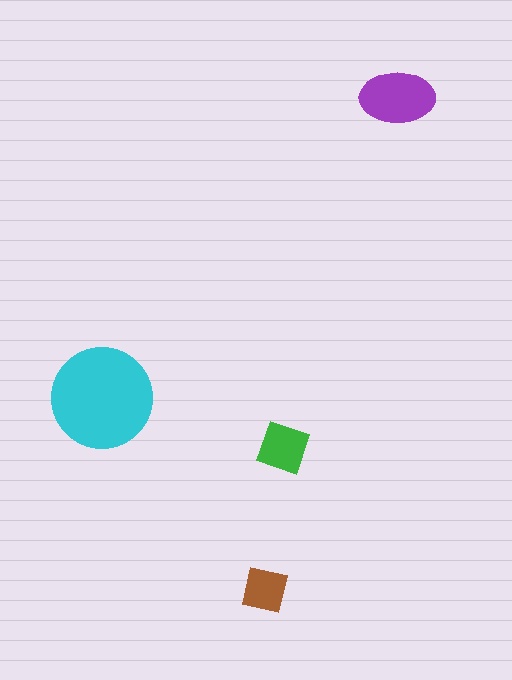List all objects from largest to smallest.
The cyan circle, the purple ellipse, the green square, the brown square.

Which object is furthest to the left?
The cyan circle is leftmost.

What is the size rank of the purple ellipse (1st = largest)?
2nd.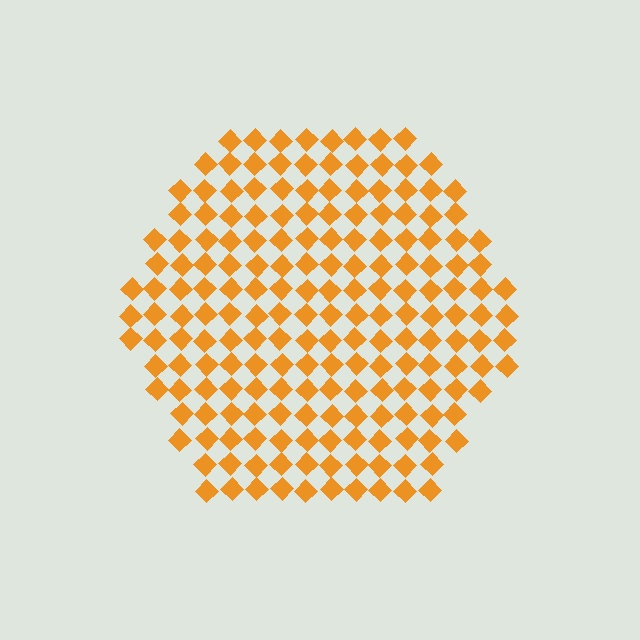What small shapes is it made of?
It is made of small diamonds.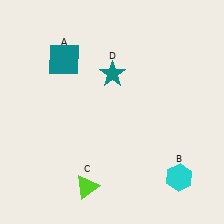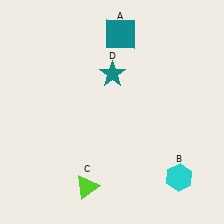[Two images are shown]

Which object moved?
The teal square (A) moved right.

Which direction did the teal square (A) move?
The teal square (A) moved right.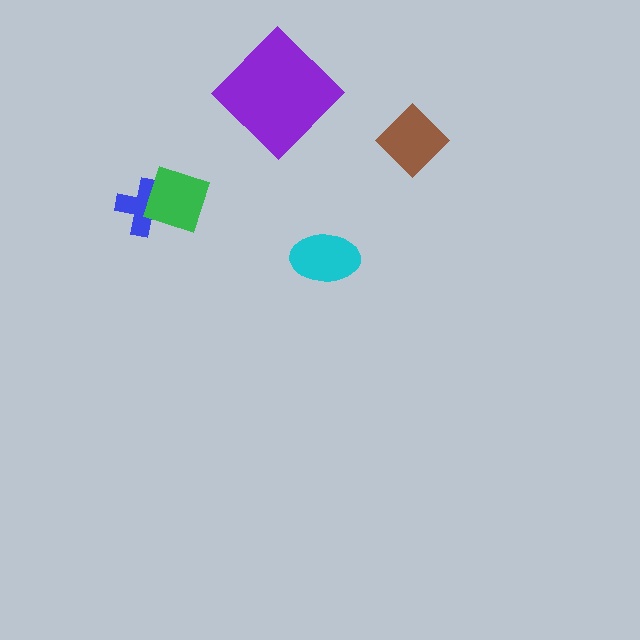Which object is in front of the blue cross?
The green diamond is in front of the blue cross.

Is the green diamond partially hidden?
No, no other shape covers it.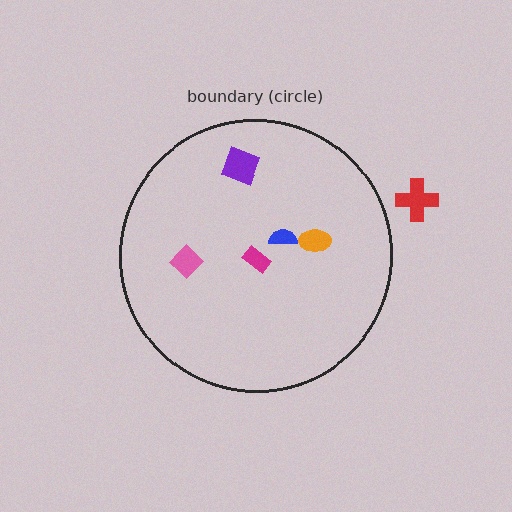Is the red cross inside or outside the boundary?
Outside.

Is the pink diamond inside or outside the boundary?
Inside.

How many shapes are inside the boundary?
5 inside, 1 outside.